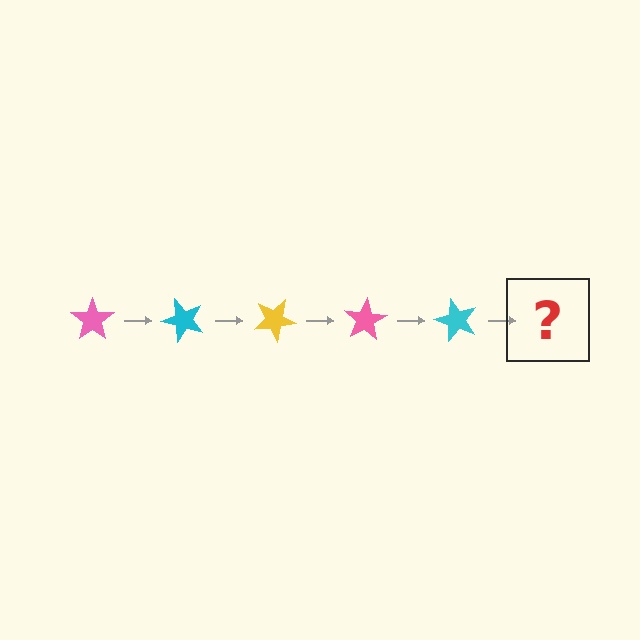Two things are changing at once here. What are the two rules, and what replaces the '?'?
The two rules are that it rotates 50 degrees each step and the color cycles through pink, cyan, and yellow. The '?' should be a yellow star, rotated 250 degrees from the start.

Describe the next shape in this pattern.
It should be a yellow star, rotated 250 degrees from the start.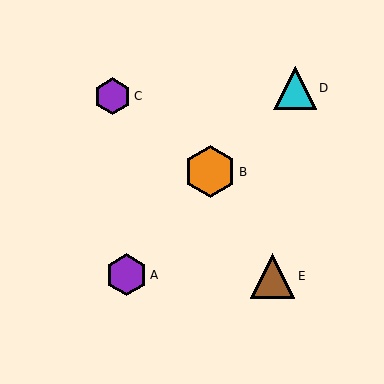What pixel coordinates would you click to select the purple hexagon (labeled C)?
Click at (113, 96) to select the purple hexagon C.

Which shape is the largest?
The orange hexagon (labeled B) is the largest.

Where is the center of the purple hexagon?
The center of the purple hexagon is at (126, 275).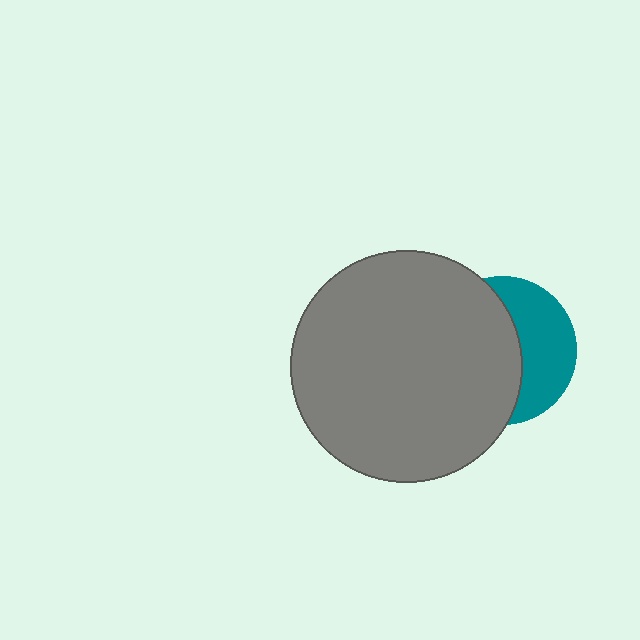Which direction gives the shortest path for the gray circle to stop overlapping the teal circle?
Moving left gives the shortest separation.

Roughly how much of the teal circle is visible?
A small part of it is visible (roughly 41%).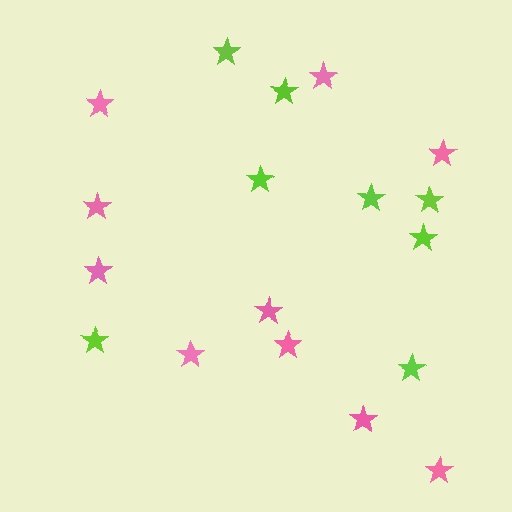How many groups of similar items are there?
There are 2 groups: one group of lime stars (8) and one group of pink stars (10).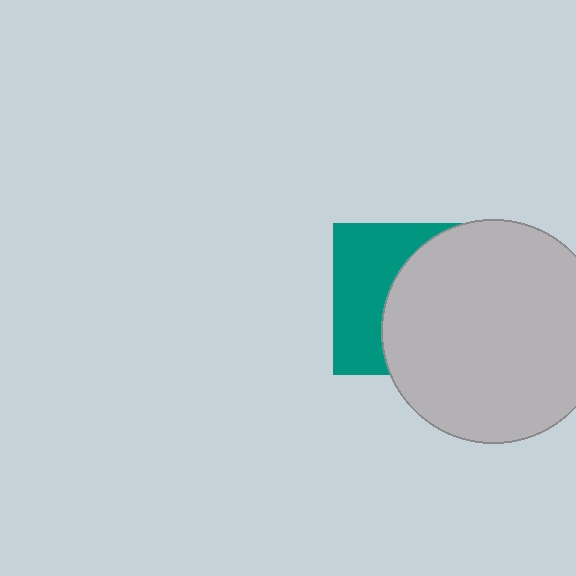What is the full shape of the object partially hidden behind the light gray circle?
The partially hidden object is a teal square.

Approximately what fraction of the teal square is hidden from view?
Roughly 58% of the teal square is hidden behind the light gray circle.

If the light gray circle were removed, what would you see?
You would see the complete teal square.